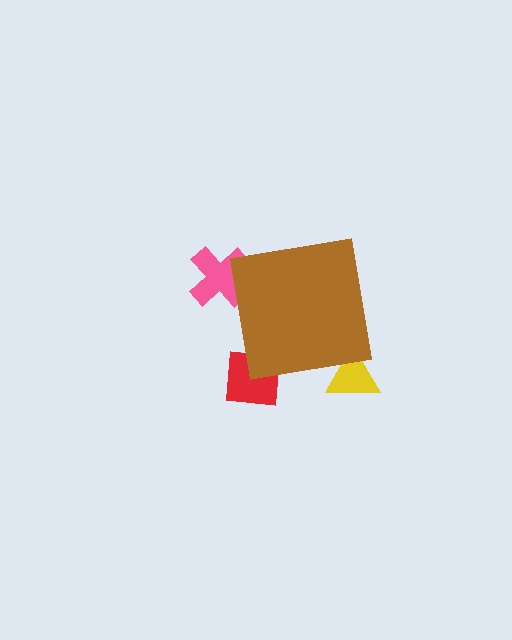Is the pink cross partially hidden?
Yes, the pink cross is partially hidden behind the brown square.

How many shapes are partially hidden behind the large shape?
3 shapes are partially hidden.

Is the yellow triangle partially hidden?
Yes, the yellow triangle is partially hidden behind the brown square.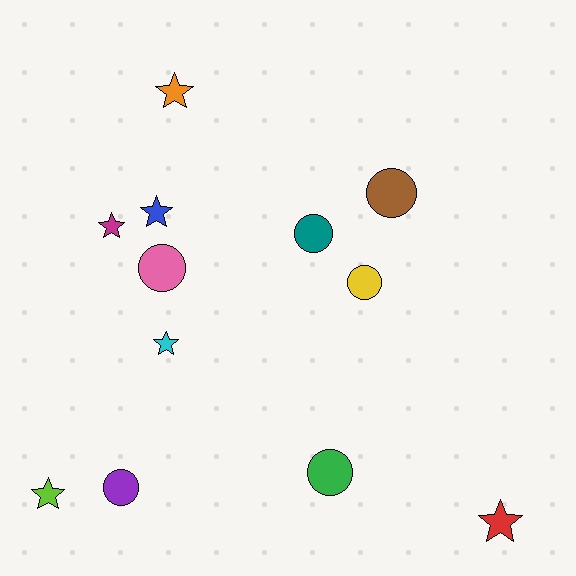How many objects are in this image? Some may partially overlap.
There are 12 objects.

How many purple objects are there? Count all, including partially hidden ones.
There is 1 purple object.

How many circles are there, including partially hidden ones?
There are 6 circles.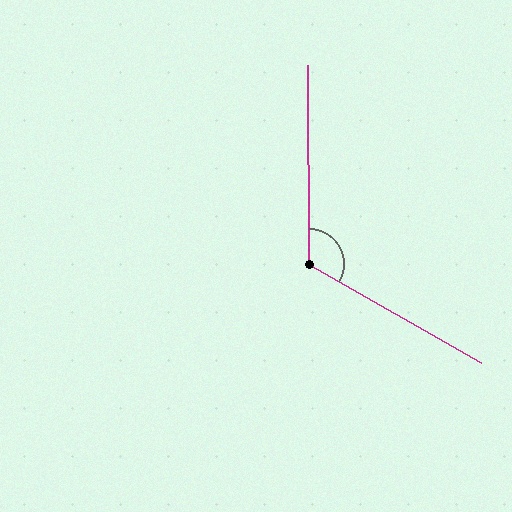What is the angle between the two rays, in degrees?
Approximately 120 degrees.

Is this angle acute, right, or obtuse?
It is obtuse.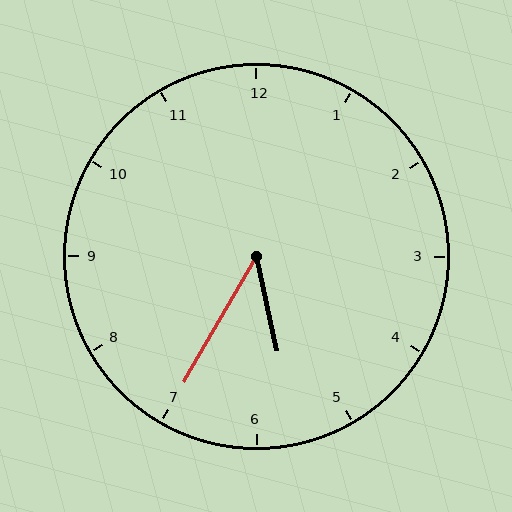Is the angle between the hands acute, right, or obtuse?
It is acute.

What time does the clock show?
5:35.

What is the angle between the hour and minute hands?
Approximately 42 degrees.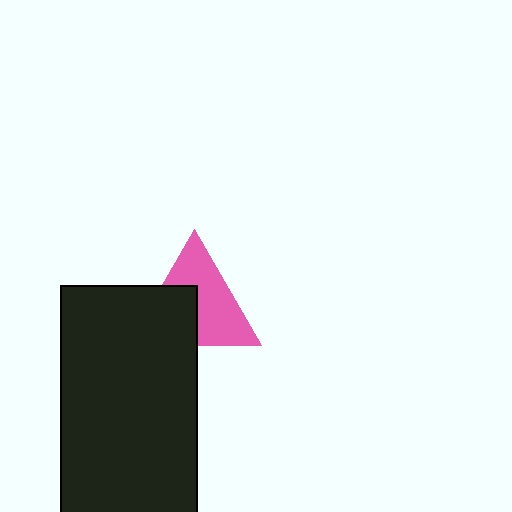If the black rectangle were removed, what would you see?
You would see the complete pink triangle.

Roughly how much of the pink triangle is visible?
About half of it is visible (roughly 60%).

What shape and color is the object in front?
The object in front is a black rectangle.